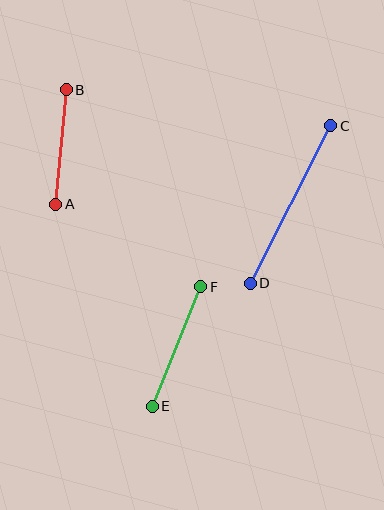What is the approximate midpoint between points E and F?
The midpoint is at approximately (177, 347) pixels.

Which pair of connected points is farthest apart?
Points C and D are farthest apart.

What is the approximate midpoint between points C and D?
The midpoint is at approximately (290, 204) pixels.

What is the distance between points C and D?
The distance is approximately 177 pixels.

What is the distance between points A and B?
The distance is approximately 115 pixels.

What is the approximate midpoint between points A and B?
The midpoint is at approximately (61, 147) pixels.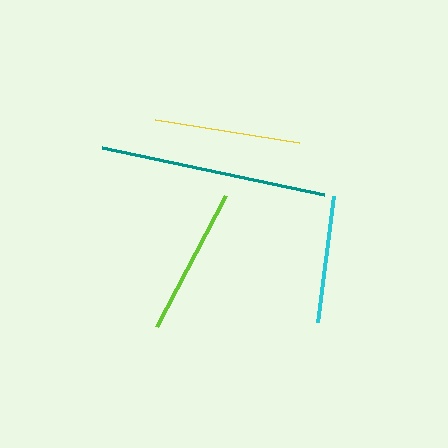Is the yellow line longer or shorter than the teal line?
The teal line is longer than the yellow line.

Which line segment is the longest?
The teal line is the longest at approximately 227 pixels.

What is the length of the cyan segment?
The cyan segment is approximately 128 pixels long.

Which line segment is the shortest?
The cyan line is the shortest at approximately 128 pixels.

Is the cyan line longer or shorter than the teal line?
The teal line is longer than the cyan line.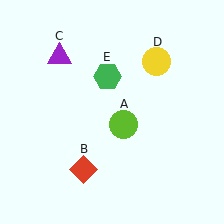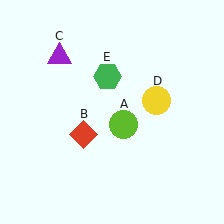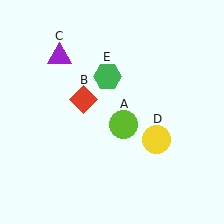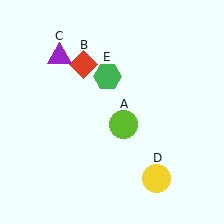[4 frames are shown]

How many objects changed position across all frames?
2 objects changed position: red diamond (object B), yellow circle (object D).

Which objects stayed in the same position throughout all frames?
Lime circle (object A) and purple triangle (object C) and green hexagon (object E) remained stationary.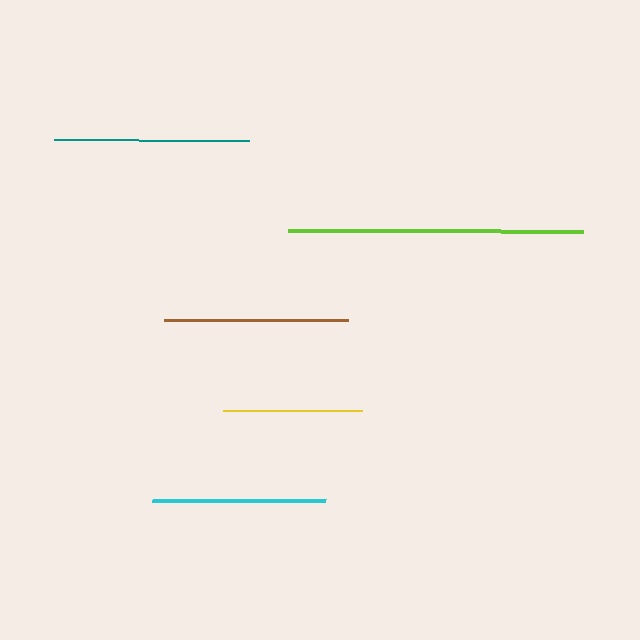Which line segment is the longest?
The lime line is the longest at approximately 295 pixels.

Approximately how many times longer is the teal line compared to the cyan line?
The teal line is approximately 1.1 times the length of the cyan line.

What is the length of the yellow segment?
The yellow segment is approximately 139 pixels long.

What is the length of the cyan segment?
The cyan segment is approximately 173 pixels long.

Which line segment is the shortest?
The yellow line is the shortest at approximately 139 pixels.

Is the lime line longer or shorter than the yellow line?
The lime line is longer than the yellow line.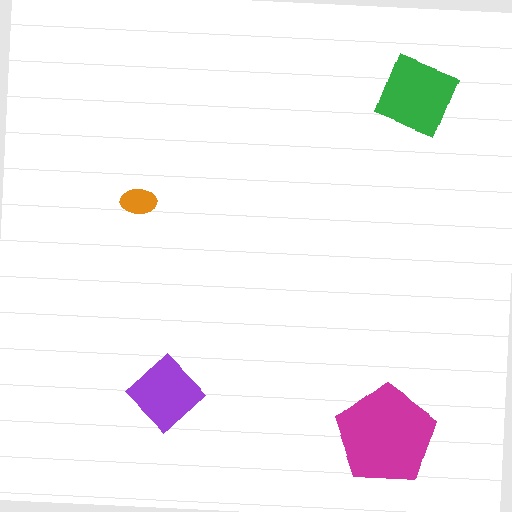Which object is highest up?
The green square is topmost.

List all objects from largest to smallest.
The magenta pentagon, the green square, the purple diamond, the orange ellipse.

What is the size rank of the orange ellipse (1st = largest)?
4th.